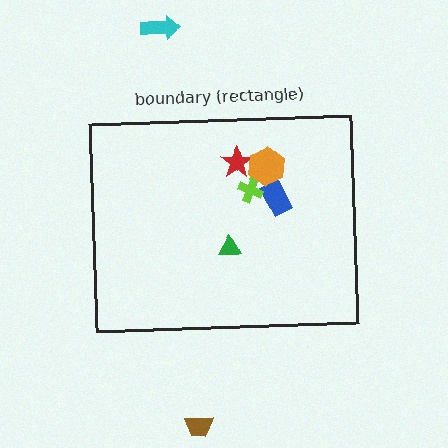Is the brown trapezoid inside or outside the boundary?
Outside.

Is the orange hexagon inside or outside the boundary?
Inside.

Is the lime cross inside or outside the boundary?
Inside.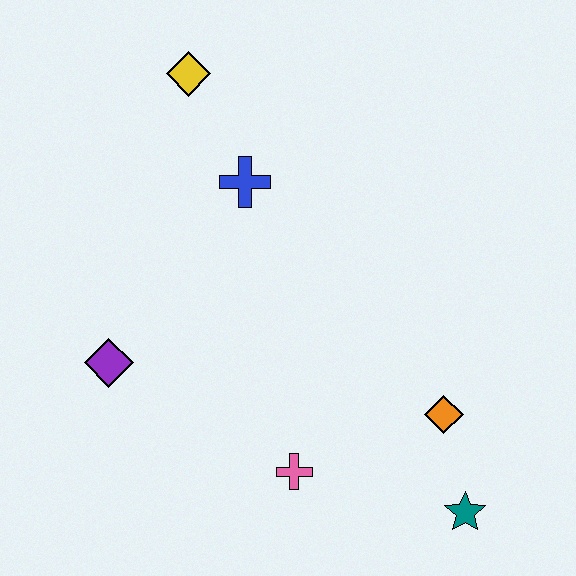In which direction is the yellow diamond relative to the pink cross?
The yellow diamond is above the pink cross.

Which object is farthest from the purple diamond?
The teal star is farthest from the purple diamond.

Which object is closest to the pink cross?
The orange diamond is closest to the pink cross.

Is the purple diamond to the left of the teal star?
Yes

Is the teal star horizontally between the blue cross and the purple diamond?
No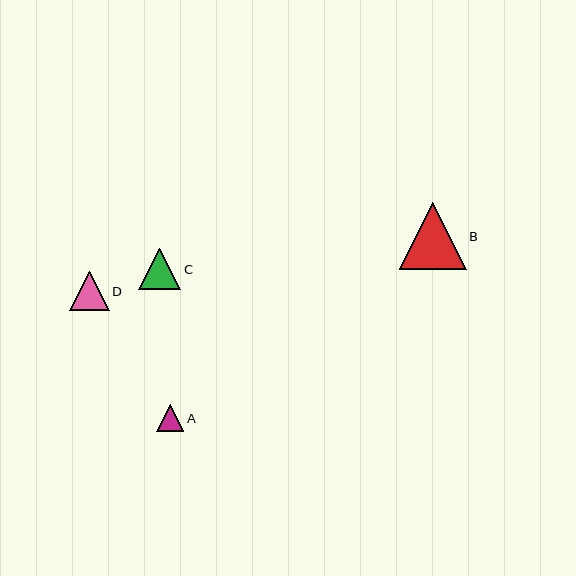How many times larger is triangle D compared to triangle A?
Triangle D is approximately 1.5 times the size of triangle A.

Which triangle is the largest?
Triangle B is the largest with a size of approximately 67 pixels.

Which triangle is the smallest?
Triangle A is the smallest with a size of approximately 27 pixels.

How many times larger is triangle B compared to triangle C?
Triangle B is approximately 1.6 times the size of triangle C.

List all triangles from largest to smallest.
From largest to smallest: B, C, D, A.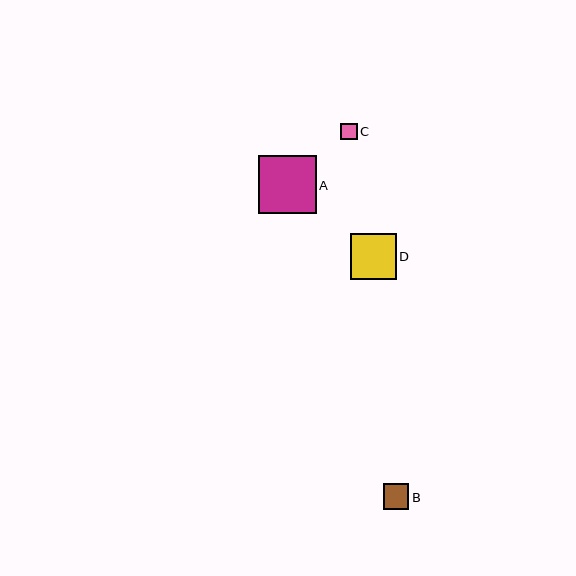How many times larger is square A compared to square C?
Square A is approximately 3.5 times the size of square C.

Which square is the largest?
Square A is the largest with a size of approximately 58 pixels.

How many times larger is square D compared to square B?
Square D is approximately 1.8 times the size of square B.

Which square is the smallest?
Square C is the smallest with a size of approximately 17 pixels.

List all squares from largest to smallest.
From largest to smallest: A, D, B, C.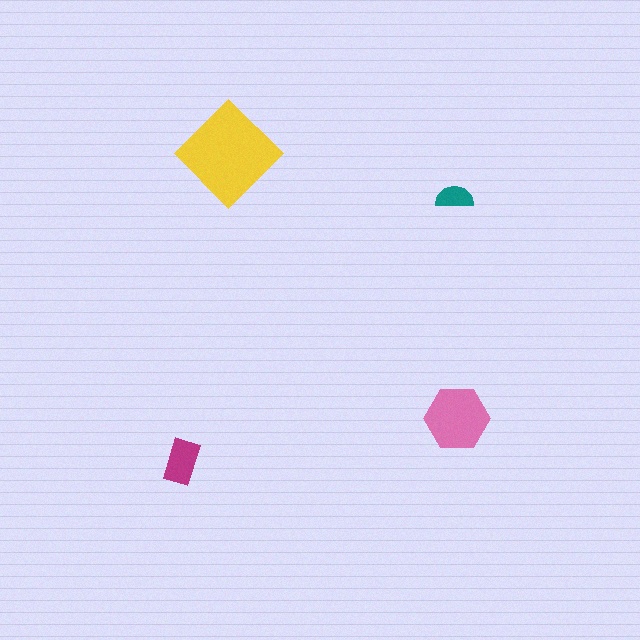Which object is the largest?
The yellow diamond.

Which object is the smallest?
The teal semicircle.